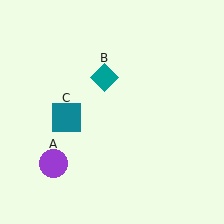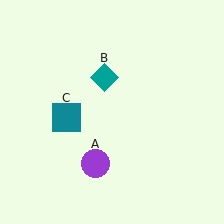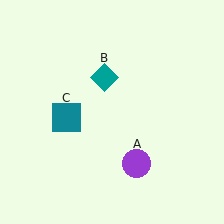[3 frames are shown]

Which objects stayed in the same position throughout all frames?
Teal diamond (object B) and teal square (object C) remained stationary.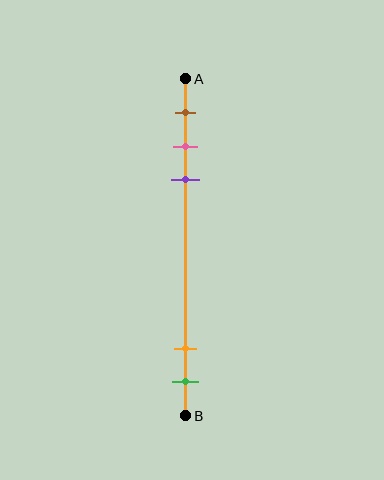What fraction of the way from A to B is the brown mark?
The brown mark is approximately 10% (0.1) of the way from A to B.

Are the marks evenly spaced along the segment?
No, the marks are not evenly spaced.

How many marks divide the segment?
There are 5 marks dividing the segment.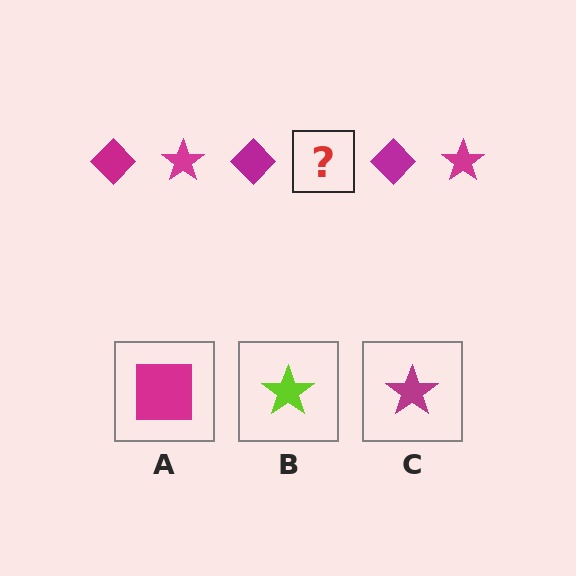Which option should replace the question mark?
Option C.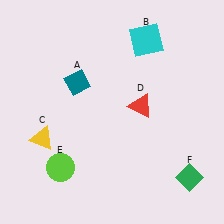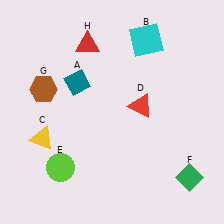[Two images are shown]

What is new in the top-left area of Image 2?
A brown hexagon (G) was added in the top-left area of Image 2.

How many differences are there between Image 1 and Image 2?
There are 2 differences between the two images.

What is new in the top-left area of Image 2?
A red triangle (H) was added in the top-left area of Image 2.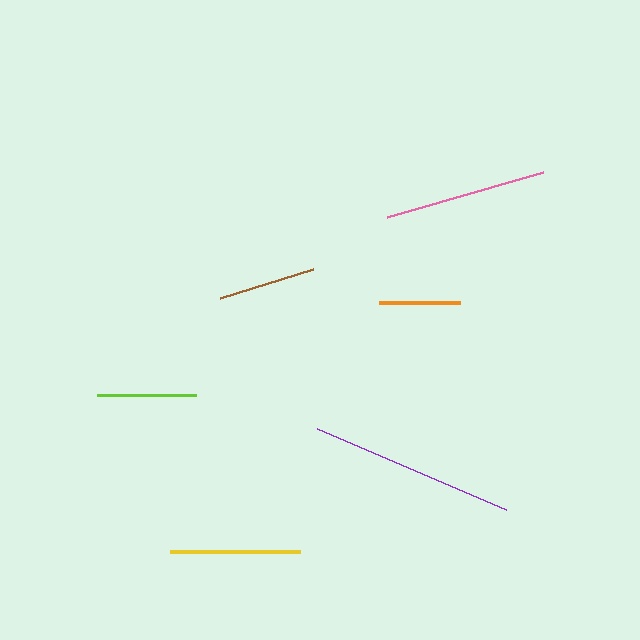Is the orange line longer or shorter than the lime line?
The lime line is longer than the orange line.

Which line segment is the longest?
The purple line is the longest at approximately 205 pixels.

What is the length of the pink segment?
The pink segment is approximately 162 pixels long.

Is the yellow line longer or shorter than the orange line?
The yellow line is longer than the orange line.